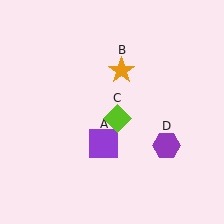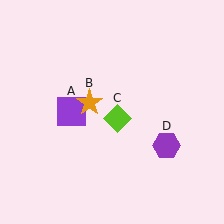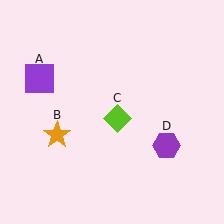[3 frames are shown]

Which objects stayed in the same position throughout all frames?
Lime diamond (object C) and purple hexagon (object D) remained stationary.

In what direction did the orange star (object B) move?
The orange star (object B) moved down and to the left.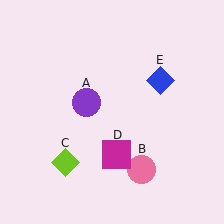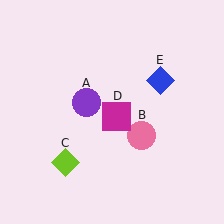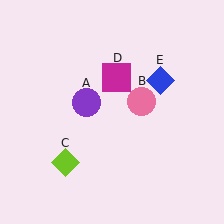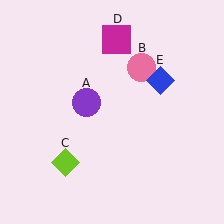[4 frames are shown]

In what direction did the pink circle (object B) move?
The pink circle (object B) moved up.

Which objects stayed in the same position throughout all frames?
Purple circle (object A) and lime diamond (object C) and blue diamond (object E) remained stationary.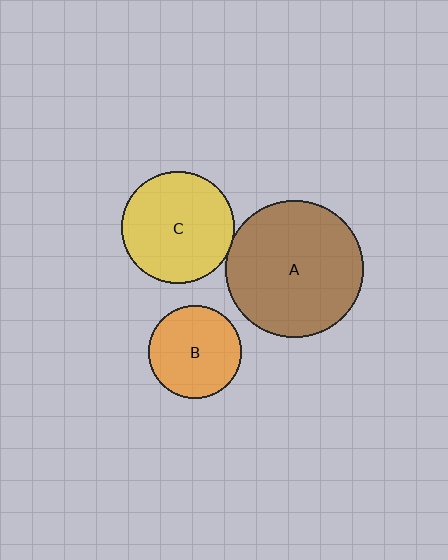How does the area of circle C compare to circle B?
Approximately 1.5 times.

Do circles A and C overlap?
Yes.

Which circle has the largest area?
Circle A (brown).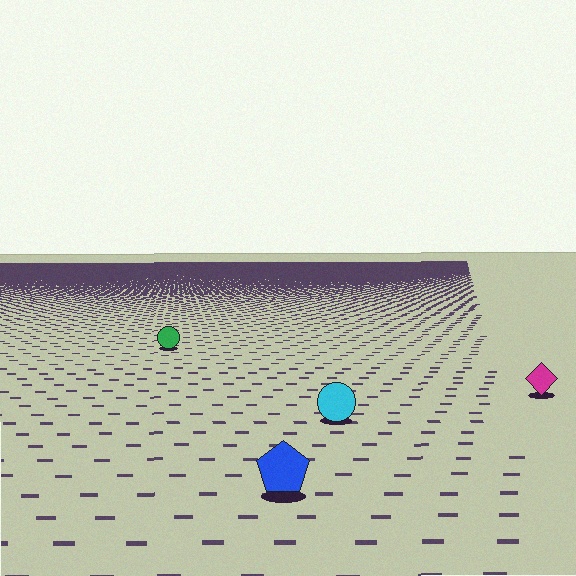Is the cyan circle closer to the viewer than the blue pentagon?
No. The blue pentagon is closer — you can tell from the texture gradient: the ground texture is coarser near it.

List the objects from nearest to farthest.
From nearest to farthest: the blue pentagon, the cyan circle, the magenta diamond, the green circle.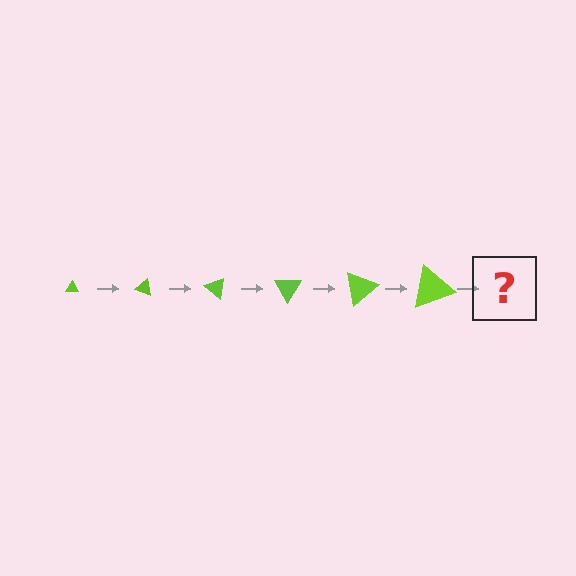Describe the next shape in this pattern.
It should be a triangle, larger than the previous one and rotated 120 degrees from the start.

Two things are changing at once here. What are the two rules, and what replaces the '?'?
The two rules are that the triangle grows larger each step and it rotates 20 degrees each step. The '?' should be a triangle, larger than the previous one and rotated 120 degrees from the start.